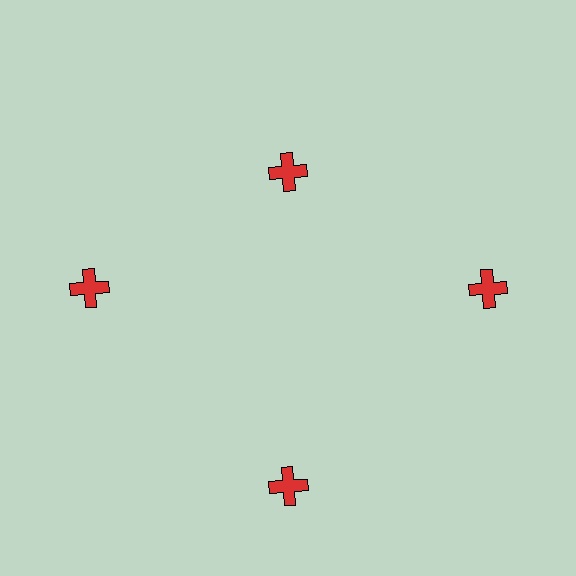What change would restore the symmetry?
The symmetry would be restored by moving it outward, back onto the ring so that all 4 crosses sit at equal angles and equal distance from the center.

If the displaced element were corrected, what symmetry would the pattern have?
It would have 4-fold rotational symmetry — the pattern would map onto itself every 90 degrees.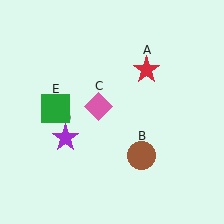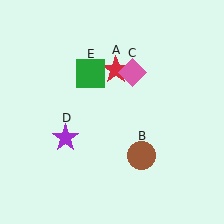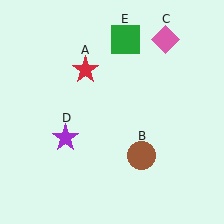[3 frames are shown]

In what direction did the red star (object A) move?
The red star (object A) moved left.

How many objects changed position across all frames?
3 objects changed position: red star (object A), pink diamond (object C), green square (object E).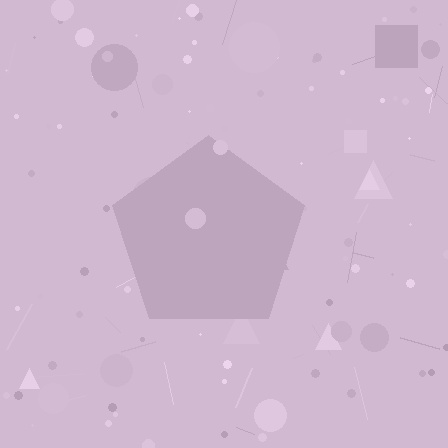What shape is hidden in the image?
A pentagon is hidden in the image.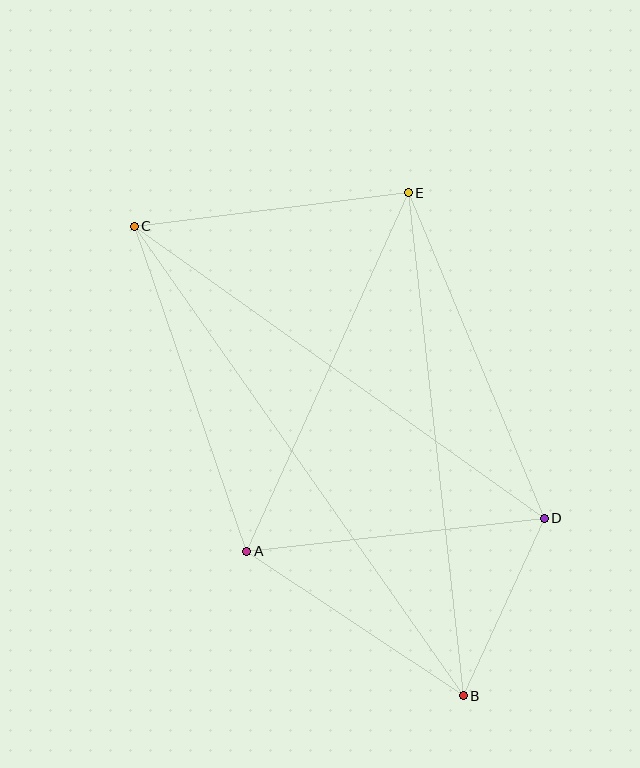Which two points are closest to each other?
Points B and D are closest to each other.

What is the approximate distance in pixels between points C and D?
The distance between C and D is approximately 504 pixels.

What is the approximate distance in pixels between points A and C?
The distance between A and C is approximately 344 pixels.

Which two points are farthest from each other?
Points B and C are farthest from each other.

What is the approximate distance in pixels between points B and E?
The distance between B and E is approximately 506 pixels.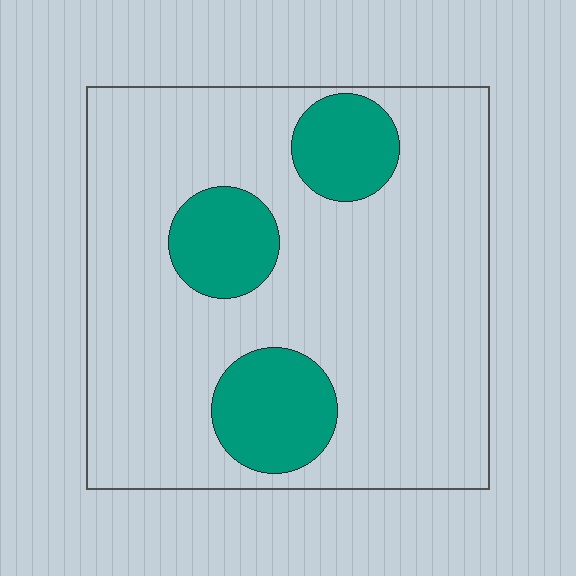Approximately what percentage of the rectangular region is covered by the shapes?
Approximately 20%.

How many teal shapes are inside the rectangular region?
3.